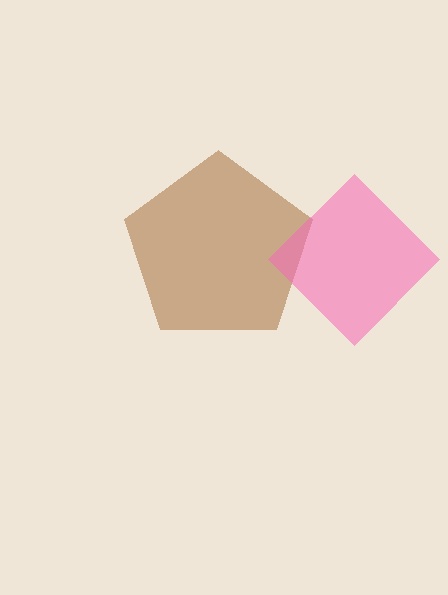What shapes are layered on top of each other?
The layered shapes are: a brown pentagon, a pink diamond.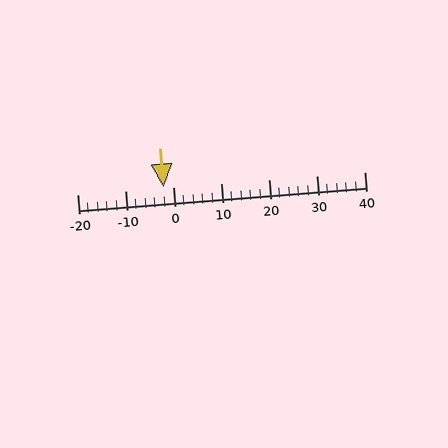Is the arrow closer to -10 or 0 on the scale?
The arrow is closer to 0.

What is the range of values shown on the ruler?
The ruler shows values from -20 to 40.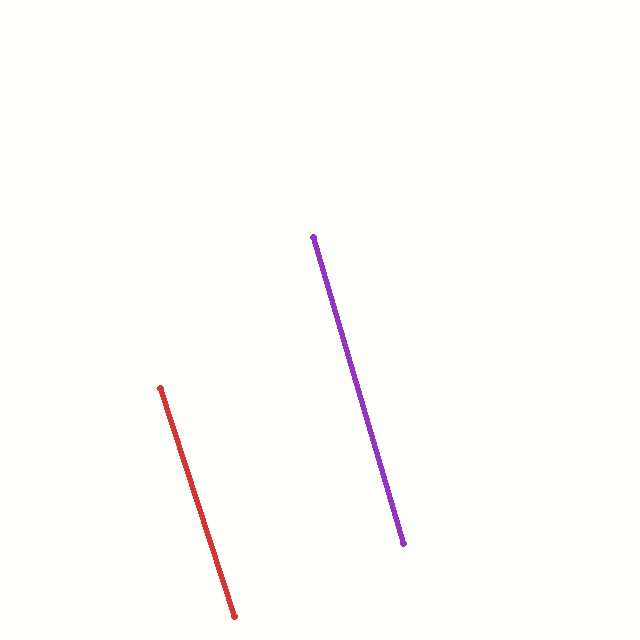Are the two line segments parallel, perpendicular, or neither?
Parallel — their directions differ by only 1.7°.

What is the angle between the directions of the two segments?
Approximately 2 degrees.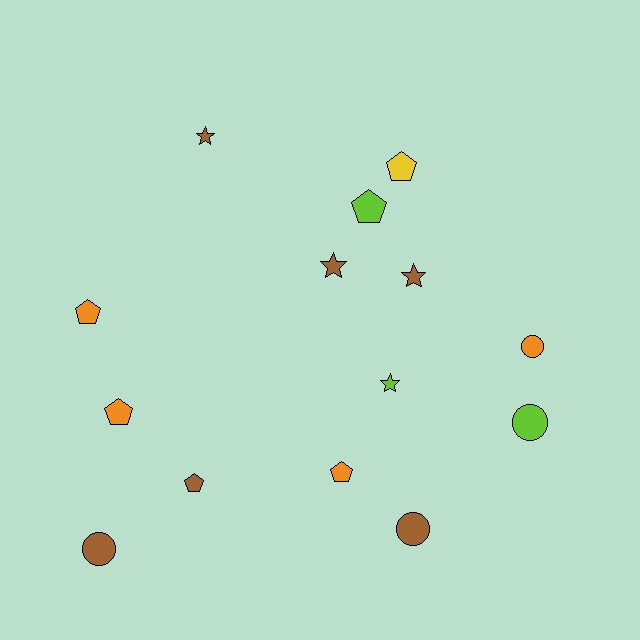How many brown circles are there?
There are 2 brown circles.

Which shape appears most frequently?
Pentagon, with 6 objects.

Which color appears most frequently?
Brown, with 6 objects.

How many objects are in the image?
There are 14 objects.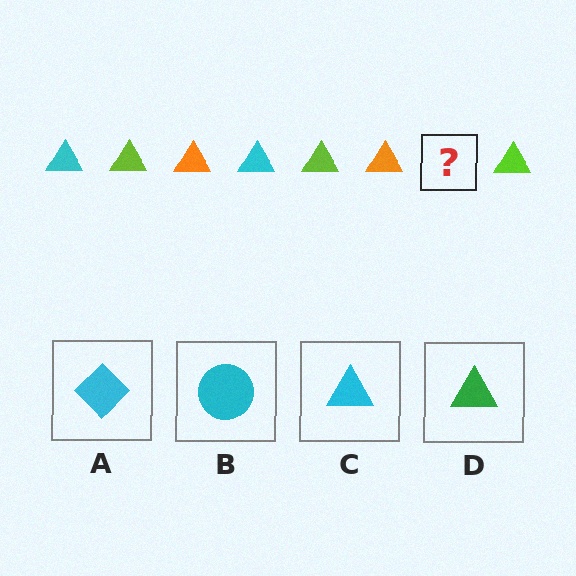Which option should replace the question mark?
Option C.